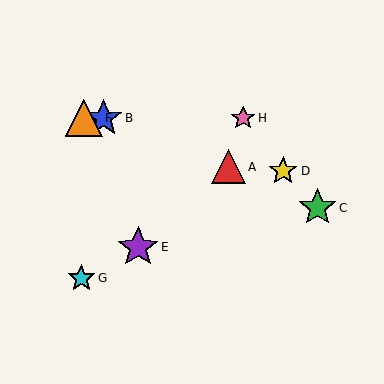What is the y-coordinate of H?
Object H is at y≈118.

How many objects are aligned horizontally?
3 objects (B, F, H) are aligned horizontally.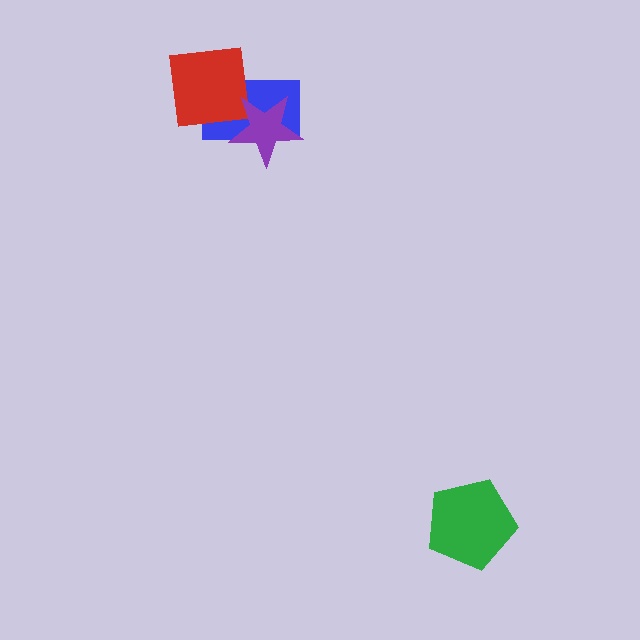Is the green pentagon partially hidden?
No, no other shape covers it.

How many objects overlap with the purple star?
1 object overlaps with the purple star.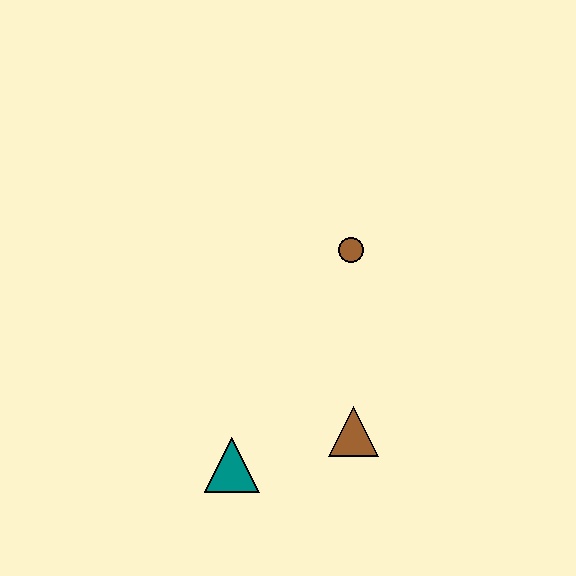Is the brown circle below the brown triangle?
No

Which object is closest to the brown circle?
The brown triangle is closest to the brown circle.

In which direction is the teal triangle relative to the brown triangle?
The teal triangle is to the left of the brown triangle.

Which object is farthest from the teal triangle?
The brown circle is farthest from the teal triangle.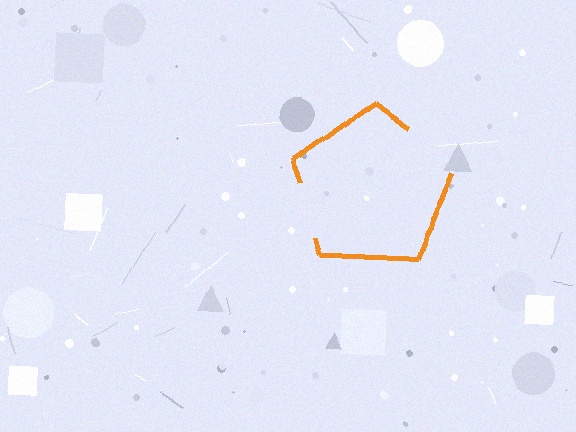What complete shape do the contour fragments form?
The contour fragments form a pentagon.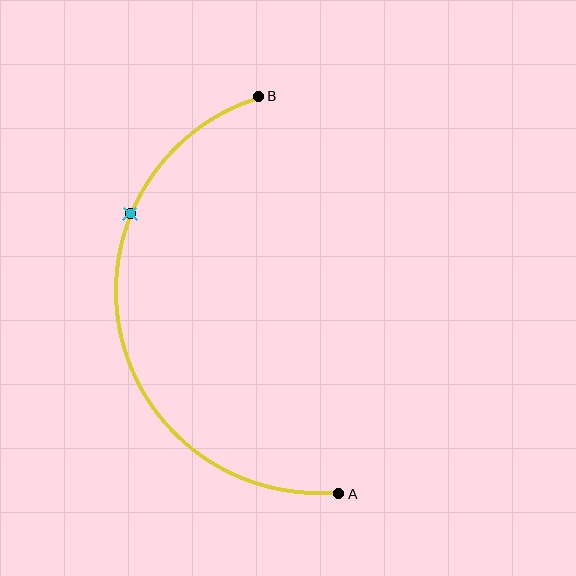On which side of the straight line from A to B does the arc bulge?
The arc bulges to the left of the straight line connecting A and B.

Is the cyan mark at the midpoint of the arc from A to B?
No. The cyan mark lies on the arc but is closer to endpoint B. The arc midpoint would be at the point on the curve equidistant along the arc from both A and B.